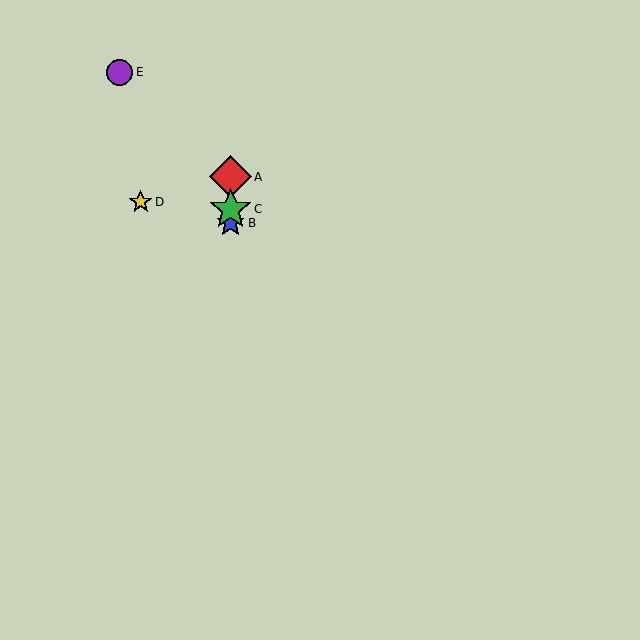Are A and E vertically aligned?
No, A is at x≈231 and E is at x≈120.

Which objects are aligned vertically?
Objects A, B, C are aligned vertically.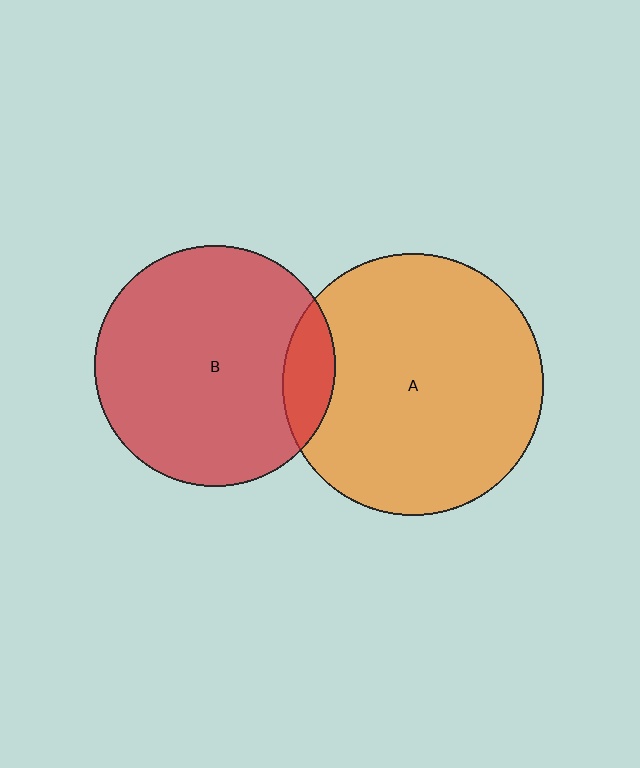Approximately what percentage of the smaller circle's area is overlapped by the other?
Approximately 10%.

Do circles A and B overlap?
Yes.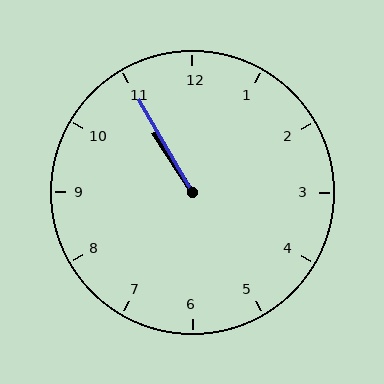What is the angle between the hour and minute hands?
Approximately 2 degrees.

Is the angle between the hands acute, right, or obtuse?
It is acute.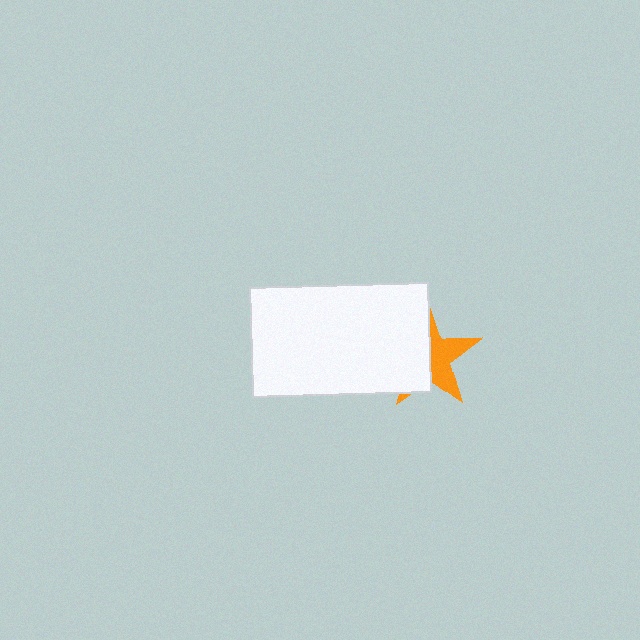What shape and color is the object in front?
The object in front is a white rectangle.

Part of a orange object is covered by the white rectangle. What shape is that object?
It is a star.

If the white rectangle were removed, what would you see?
You would see the complete orange star.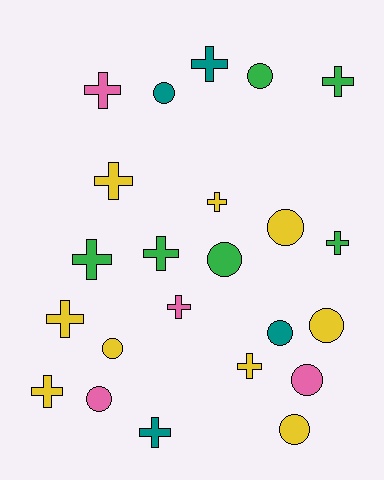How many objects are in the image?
There are 23 objects.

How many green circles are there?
There are 2 green circles.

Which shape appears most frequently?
Cross, with 13 objects.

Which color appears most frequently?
Yellow, with 9 objects.